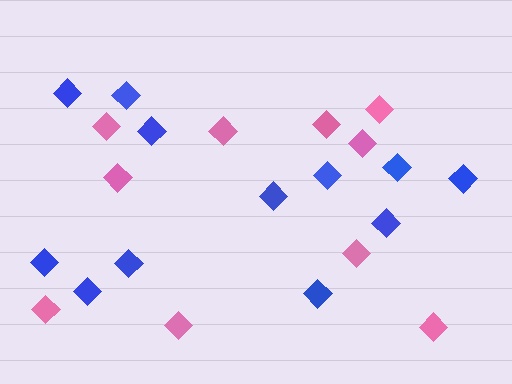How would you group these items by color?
There are 2 groups: one group of blue diamonds (12) and one group of pink diamonds (10).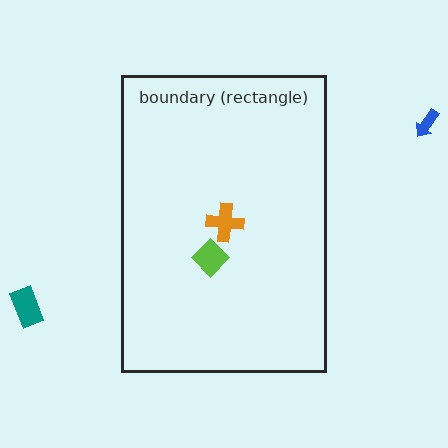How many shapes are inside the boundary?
2 inside, 2 outside.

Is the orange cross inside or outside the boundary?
Inside.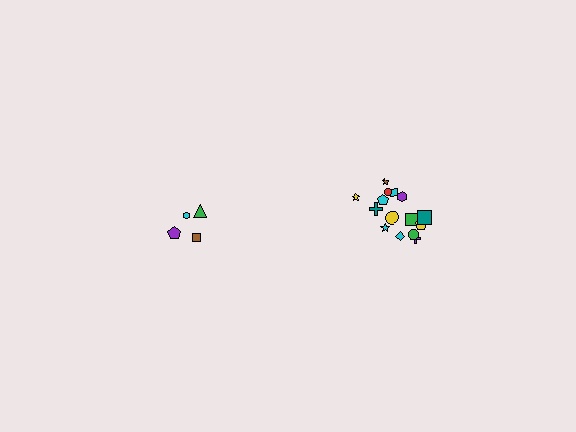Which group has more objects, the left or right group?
The right group.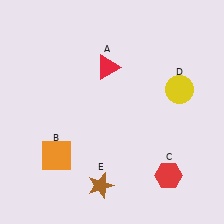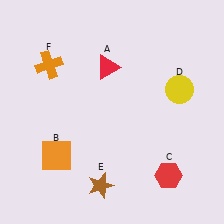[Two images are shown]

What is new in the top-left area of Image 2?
An orange cross (F) was added in the top-left area of Image 2.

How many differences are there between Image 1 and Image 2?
There is 1 difference between the two images.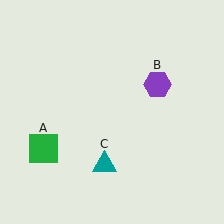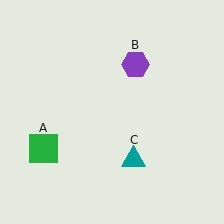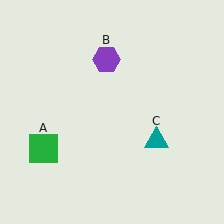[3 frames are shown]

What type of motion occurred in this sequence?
The purple hexagon (object B), teal triangle (object C) rotated counterclockwise around the center of the scene.